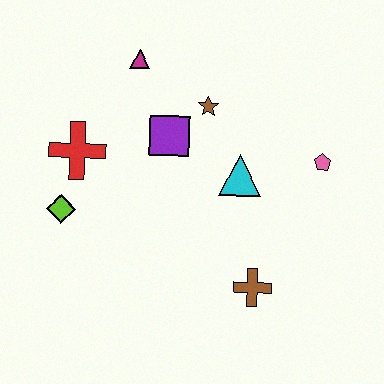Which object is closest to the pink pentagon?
The cyan triangle is closest to the pink pentagon.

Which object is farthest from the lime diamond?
The pink pentagon is farthest from the lime diamond.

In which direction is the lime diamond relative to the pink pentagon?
The lime diamond is to the left of the pink pentagon.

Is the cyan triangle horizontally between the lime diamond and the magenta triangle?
No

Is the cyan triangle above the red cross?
No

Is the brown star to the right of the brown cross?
No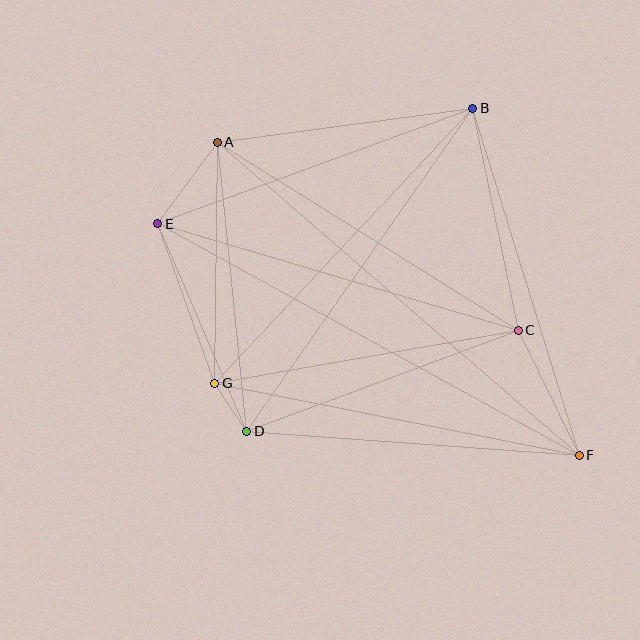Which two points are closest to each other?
Points D and G are closest to each other.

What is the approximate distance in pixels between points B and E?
The distance between B and E is approximately 335 pixels.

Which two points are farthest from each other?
Points E and F are farthest from each other.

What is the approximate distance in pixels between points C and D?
The distance between C and D is approximately 290 pixels.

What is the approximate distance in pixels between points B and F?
The distance between B and F is approximately 363 pixels.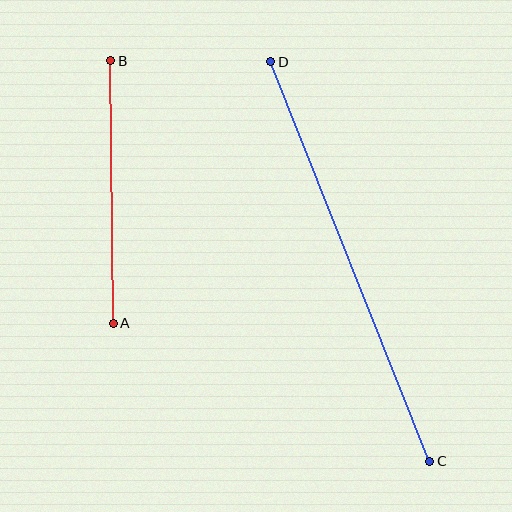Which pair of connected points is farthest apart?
Points C and D are farthest apart.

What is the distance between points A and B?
The distance is approximately 262 pixels.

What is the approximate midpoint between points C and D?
The midpoint is at approximately (350, 261) pixels.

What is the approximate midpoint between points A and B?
The midpoint is at approximately (112, 192) pixels.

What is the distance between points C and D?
The distance is approximately 430 pixels.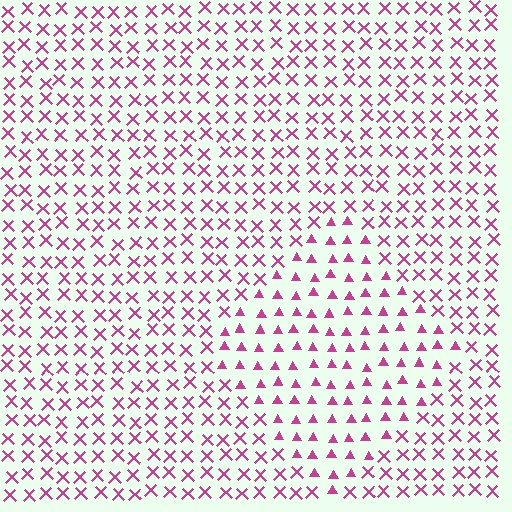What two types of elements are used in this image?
The image uses triangles inside the diamond region and X marks outside it.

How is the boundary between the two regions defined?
The boundary is defined by a change in element shape: triangles inside vs. X marks outside. All elements share the same color and spacing.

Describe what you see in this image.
The image is filled with small magenta elements arranged in a uniform grid. A diamond-shaped region contains triangles, while the surrounding area contains X marks. The boundary is defined purely by the change in element shape.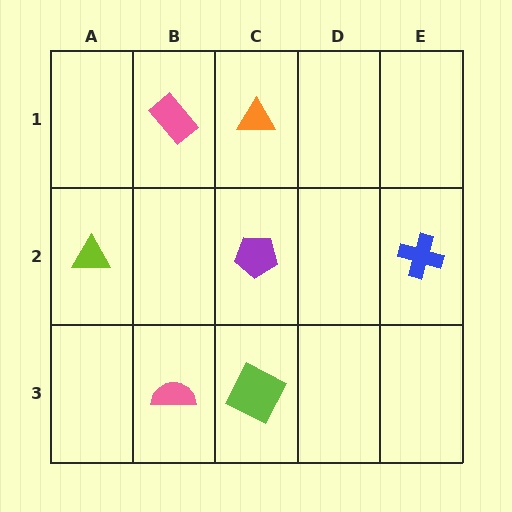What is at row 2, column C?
A purple pentagon.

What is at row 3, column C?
A lime square.